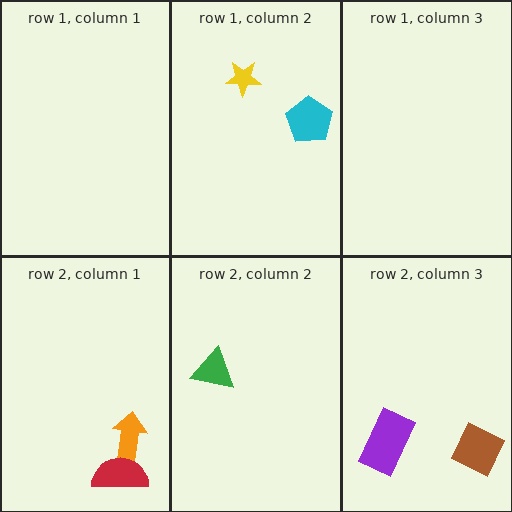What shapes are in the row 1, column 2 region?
The yellow star, the cyan pentagon.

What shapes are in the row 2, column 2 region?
The green triangle.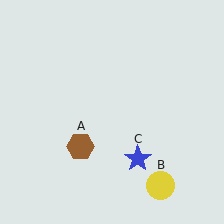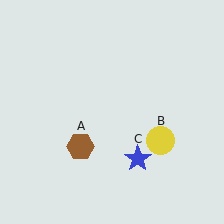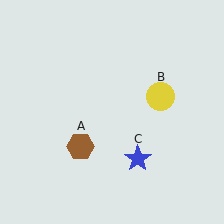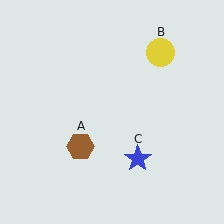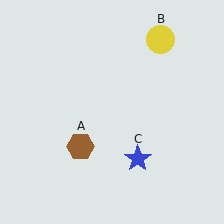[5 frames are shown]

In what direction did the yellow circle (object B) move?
The yellow circle (object B) moved up.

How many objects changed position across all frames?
1 object changed position: yellow circle (object B).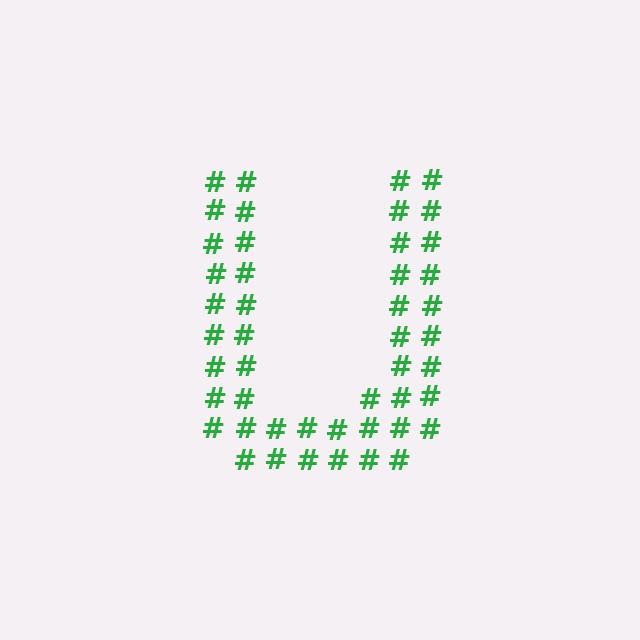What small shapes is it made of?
It is made of small hash symbols.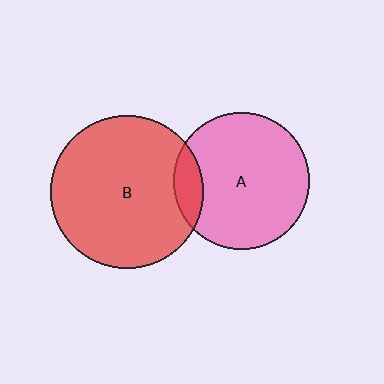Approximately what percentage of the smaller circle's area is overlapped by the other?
Approximately 10%.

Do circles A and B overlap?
Yes.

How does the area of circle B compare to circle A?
Approximately 1.3 times.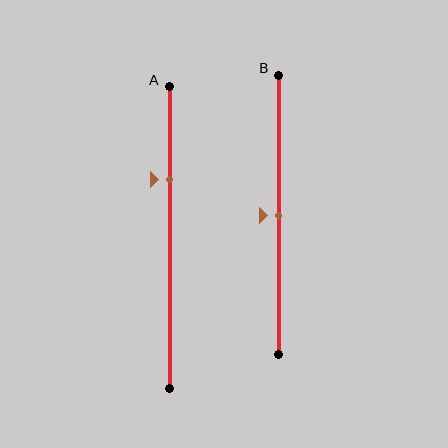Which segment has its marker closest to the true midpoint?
Segment B has its marker closest to the true midpoint.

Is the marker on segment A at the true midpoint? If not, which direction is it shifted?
No, the marker on segment A is shifted upward by about 19% of the segment length.